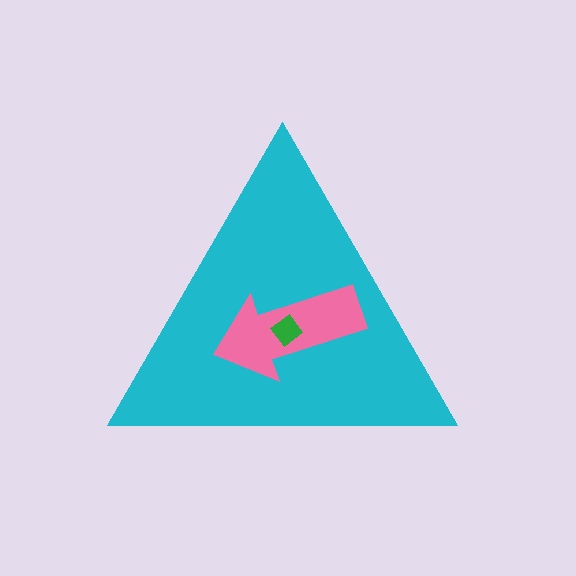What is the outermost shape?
The cyan triangle.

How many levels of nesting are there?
3.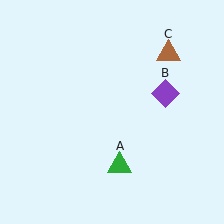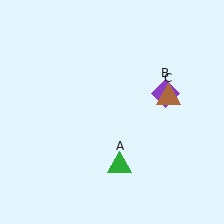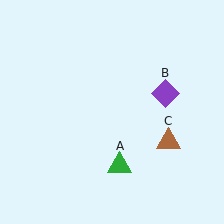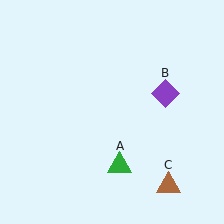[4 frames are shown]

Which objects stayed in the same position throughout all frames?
Green triangle (object A) and purple diamond (object B) remained stationary.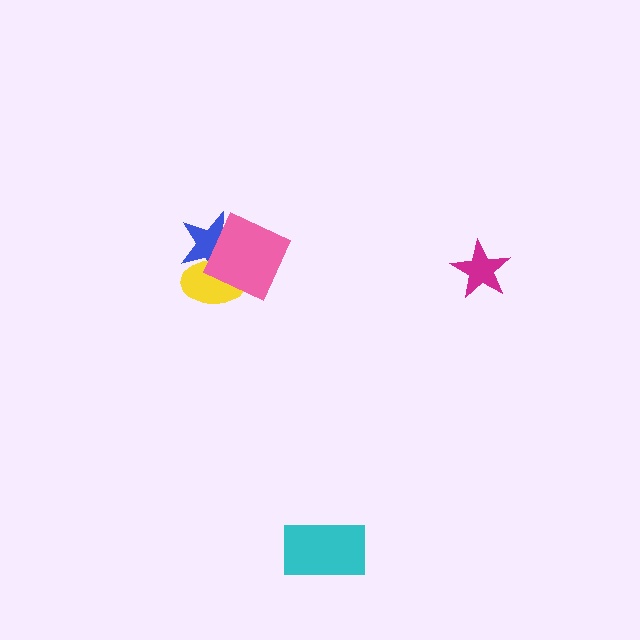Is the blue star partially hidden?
Yes, it is partially covered by another shape.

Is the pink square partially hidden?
No, no other shape covers it.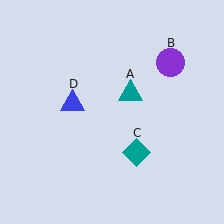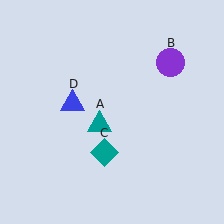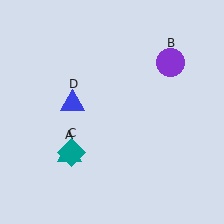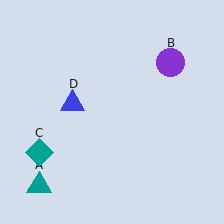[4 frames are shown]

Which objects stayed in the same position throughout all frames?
Purple circle (object B) and blue triangle (object D) remained stationary.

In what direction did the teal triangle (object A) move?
The teal triangle (object A) moved down and to the left.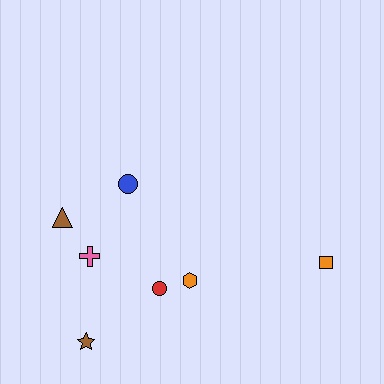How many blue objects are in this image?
There is 1 blue object.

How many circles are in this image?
There are 2 circles.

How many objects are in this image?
There are 7 objects.